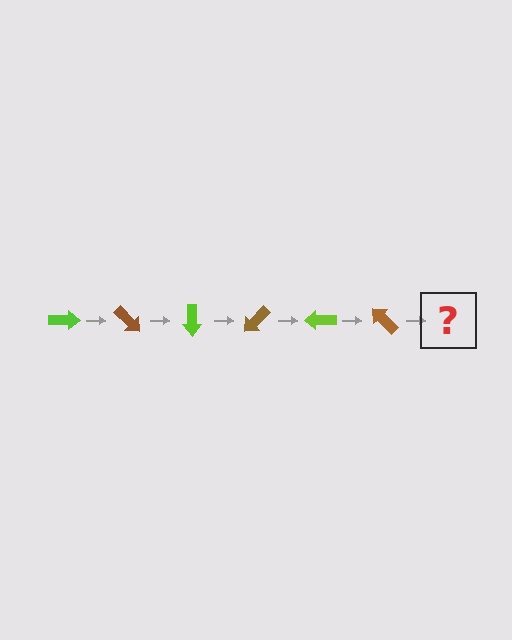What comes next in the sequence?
The next element should be a lime arrow, rotated 270 degrees from the start.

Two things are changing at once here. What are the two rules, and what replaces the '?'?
The two rules are that it rotates 45 degrees each step and the color cycles through lime and brown. The '?' should be a lime arrow, rotated 270 degrees from the start.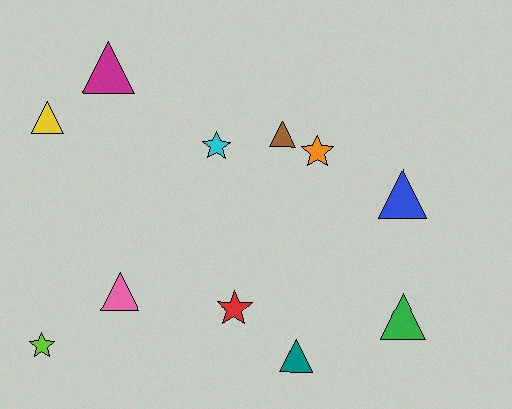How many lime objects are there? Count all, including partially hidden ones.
There is 1 lime object.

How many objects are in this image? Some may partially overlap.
There are 11 objects.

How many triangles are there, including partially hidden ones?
There are 7 triangles.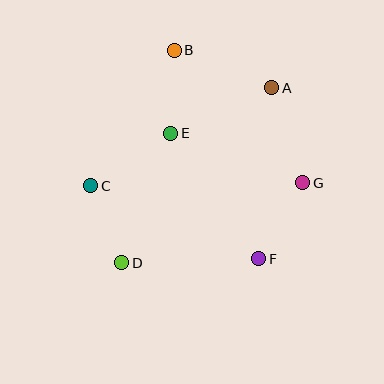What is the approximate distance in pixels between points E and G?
The distance between E and G is approximately 141 pixels.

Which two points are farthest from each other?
Points A and D are farthest from each other.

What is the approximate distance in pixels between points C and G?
The distance between C and G is approximately 212 pixels.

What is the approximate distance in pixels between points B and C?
The distance between B and C is approximately 159 pixels.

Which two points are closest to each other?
Points C and D are closest to each other.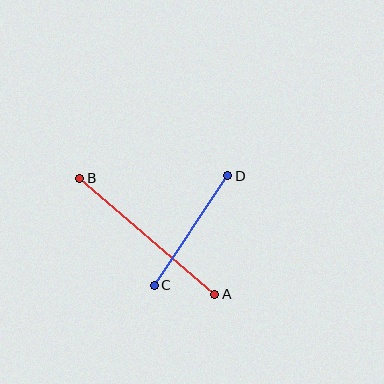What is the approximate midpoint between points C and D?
The midpoint is at approximately (191, 231) pixels.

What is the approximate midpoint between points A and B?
The midpoint is at approximately (147, 236) pixels.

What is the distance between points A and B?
The distance is approximately 178 pixels.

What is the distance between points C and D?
The distance is approximately 131 pixels.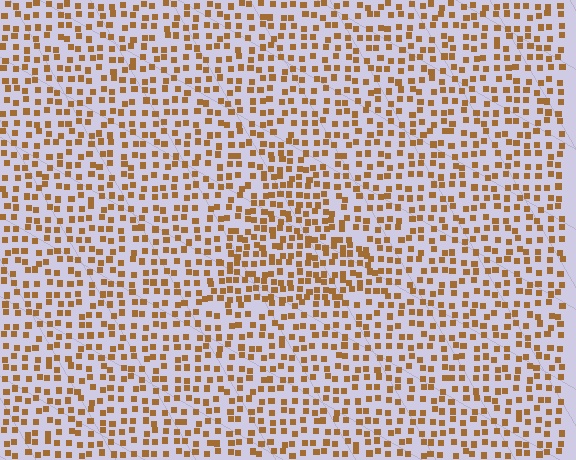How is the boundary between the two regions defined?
The boundary is defined by a change in element density (approximately 1.5x ratio). All elements are the same color, size, and shape.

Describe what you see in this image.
The image contains small brown elements arranged at two different densities. A triangle-shaped region is visible where the elements are more densely packed than the surrounding area.